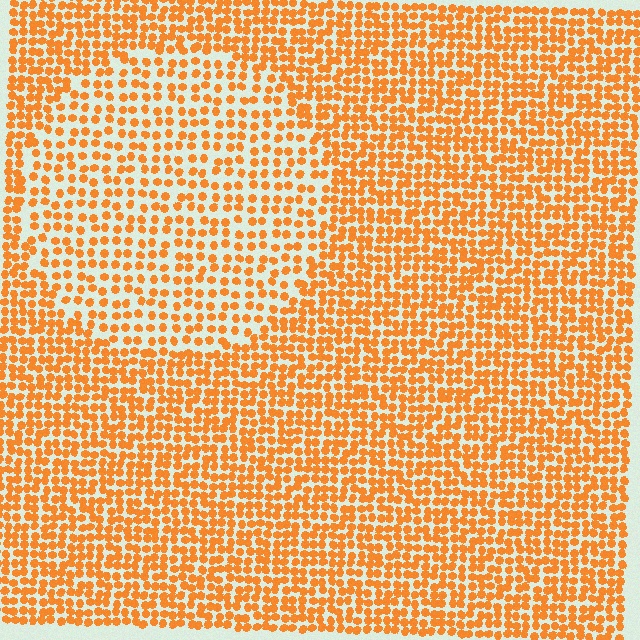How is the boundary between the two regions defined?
The boundary is defined by a change in element density (approximately 1.7x ratio). All elements are the same color, size, and shape.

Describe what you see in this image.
The image contains small orange elements arranged at two different densities. A circle-shaped region is visible where the elements are less densely packed than the surrounding area.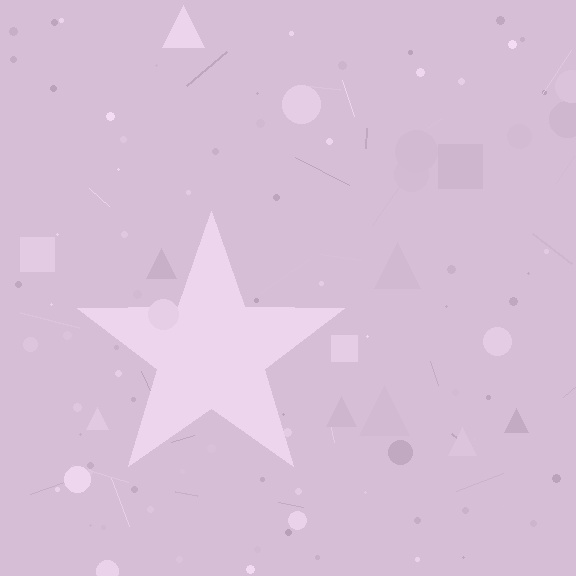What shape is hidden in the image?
A star is hidden in the image.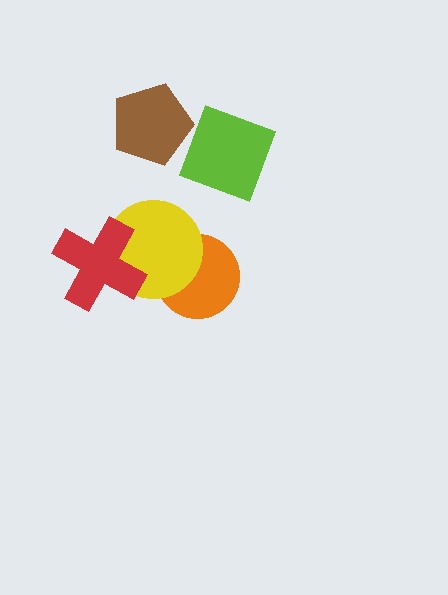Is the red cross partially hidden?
No, no other shape covers it.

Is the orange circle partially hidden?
Yes, it is partially covered by another shape.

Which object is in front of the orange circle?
The yellow circle is in front of the orange circle.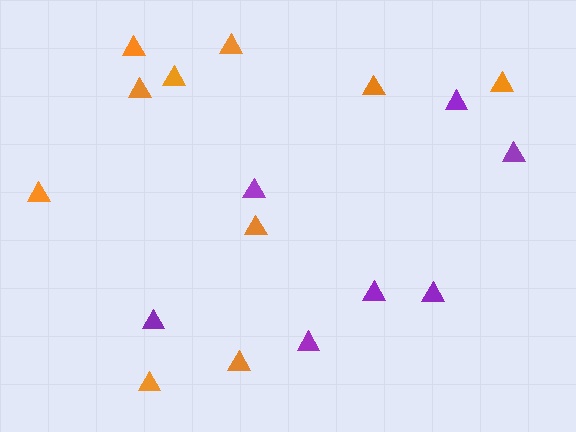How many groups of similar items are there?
There are 2 groups: one group of purple triangles (7) and one group of orange triangles (10).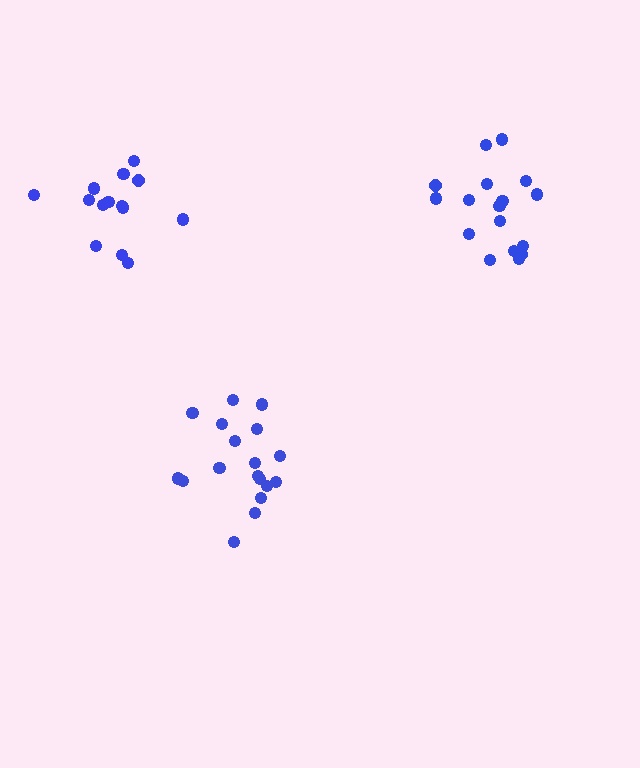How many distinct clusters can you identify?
There are 3 distinct clusters.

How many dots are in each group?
Group 1: 18 dots, Group 2: 14 dots, Group 3: 18 dots (50 total).